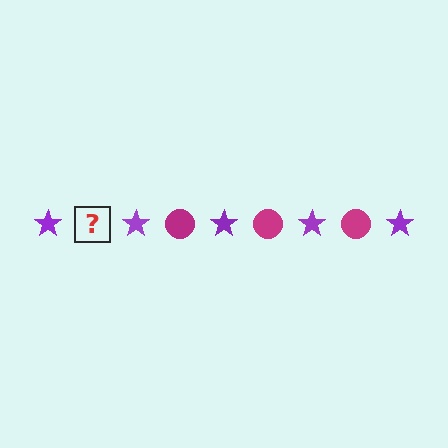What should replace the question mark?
The question mark should be replaced with a magenta circle.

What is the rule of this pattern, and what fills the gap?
The rule is that the pattern alternates between purple star and magenta circle. The gap should be filled with a magenta circle.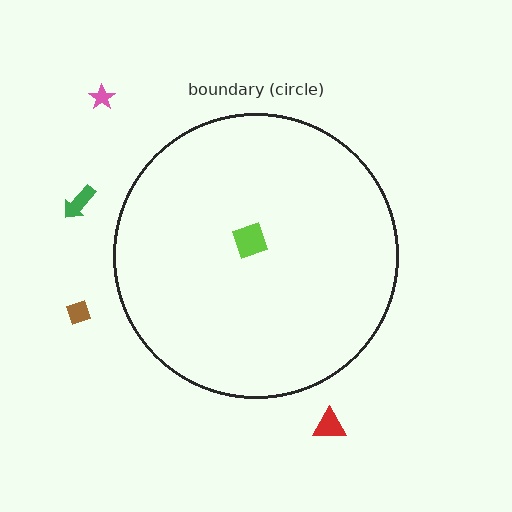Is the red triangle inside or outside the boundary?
Outside.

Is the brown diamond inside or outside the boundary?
Outside.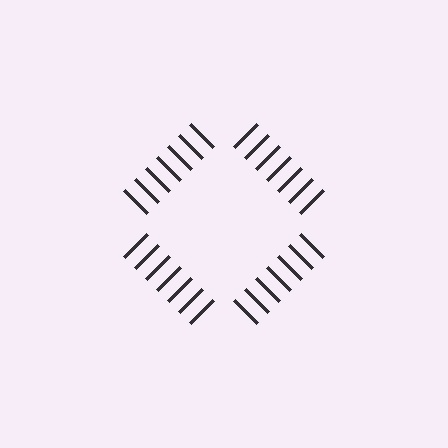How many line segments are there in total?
28 — 7 along each of the 4 edges.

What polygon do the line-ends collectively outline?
An illusory square — the line segments terminate on its edges but no continuous stroke is drawn.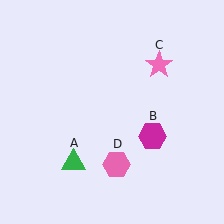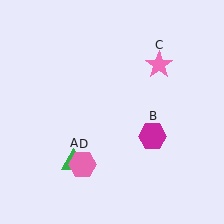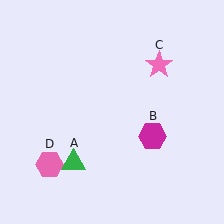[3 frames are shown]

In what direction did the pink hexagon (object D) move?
The pink hexagon (object D) moved left.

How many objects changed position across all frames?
1 object changed position: pink hexagon (object D).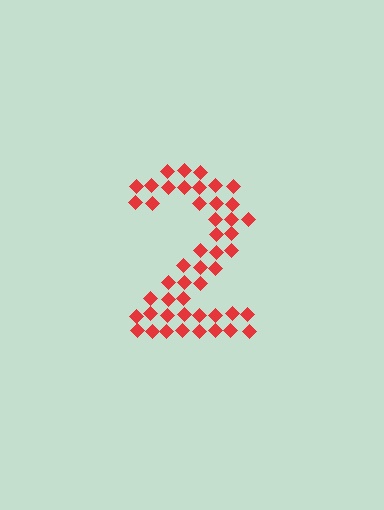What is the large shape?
The large shape is the digit 2.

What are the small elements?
The small elements are diamonds.